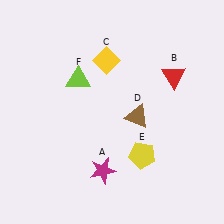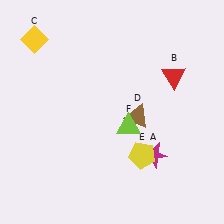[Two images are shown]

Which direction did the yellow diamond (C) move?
The yellow diamond (C) moved left.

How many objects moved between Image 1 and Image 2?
3 objects moved between the two images.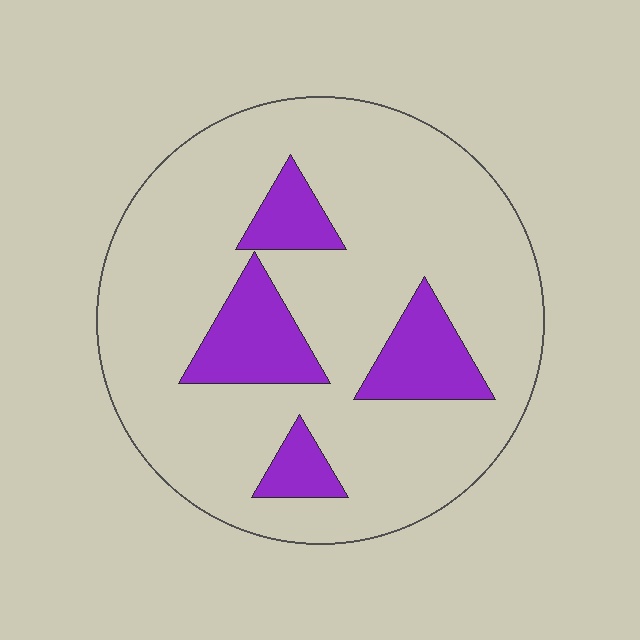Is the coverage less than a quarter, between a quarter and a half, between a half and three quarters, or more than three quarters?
Less than a quarter.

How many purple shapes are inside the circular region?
4.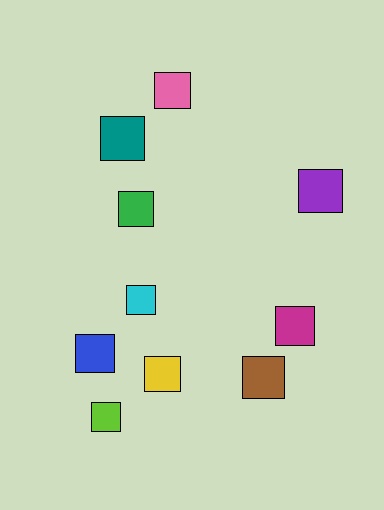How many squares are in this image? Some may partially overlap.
There are 10 squares.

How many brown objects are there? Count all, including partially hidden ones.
There is 1 brown object.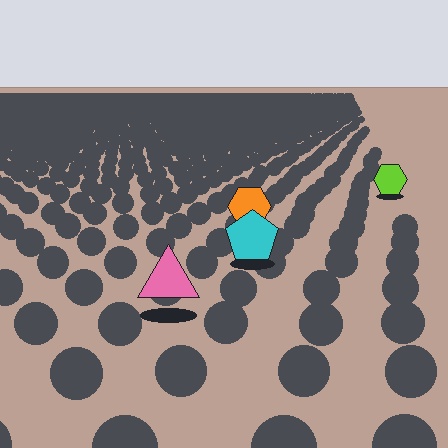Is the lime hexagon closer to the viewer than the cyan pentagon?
No. The cyan pentagon is closer — you can tell from the texture gradient: the ground texture is coarser near it.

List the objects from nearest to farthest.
From nearest to farthest: the pink triangle, the cyan pentagon, the orange hexagon, the lime hexagon.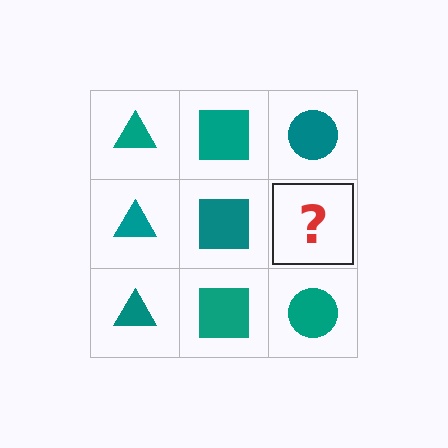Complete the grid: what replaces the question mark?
The question mark should be replaced with a teal circle.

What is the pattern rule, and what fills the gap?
The rule is that each column has a consistent shape. The gap should be filled with a teal circle.